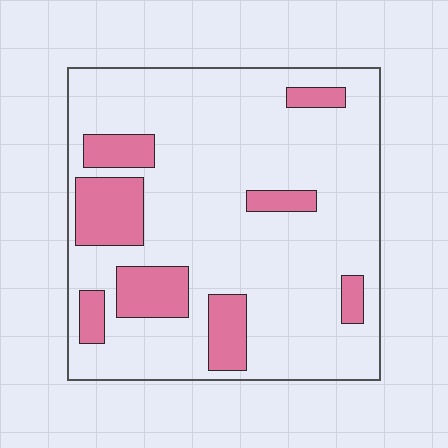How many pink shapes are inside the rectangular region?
8.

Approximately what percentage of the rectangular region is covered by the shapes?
Approximately 20%.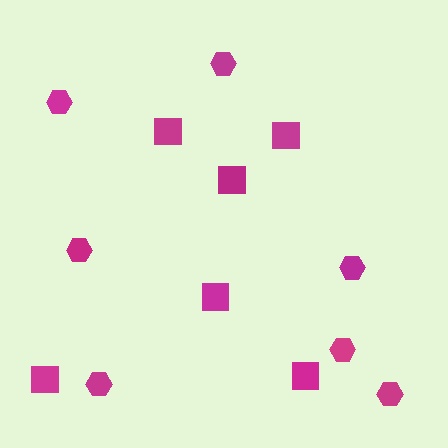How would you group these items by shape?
There are 2 groups: one group of hexagons (7) and one group of squares (6).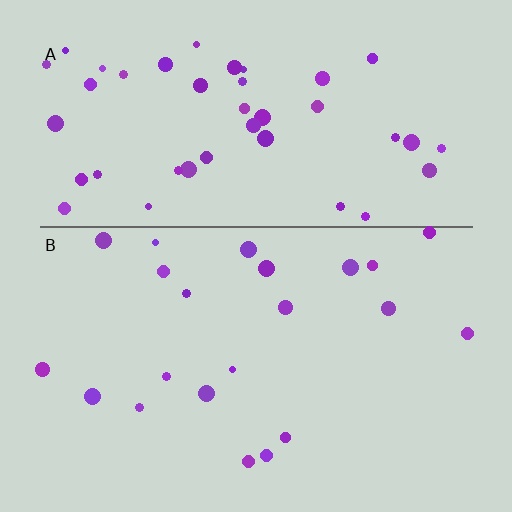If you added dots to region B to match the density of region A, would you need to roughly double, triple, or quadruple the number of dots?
Approximately double.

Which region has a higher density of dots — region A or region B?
A (the top).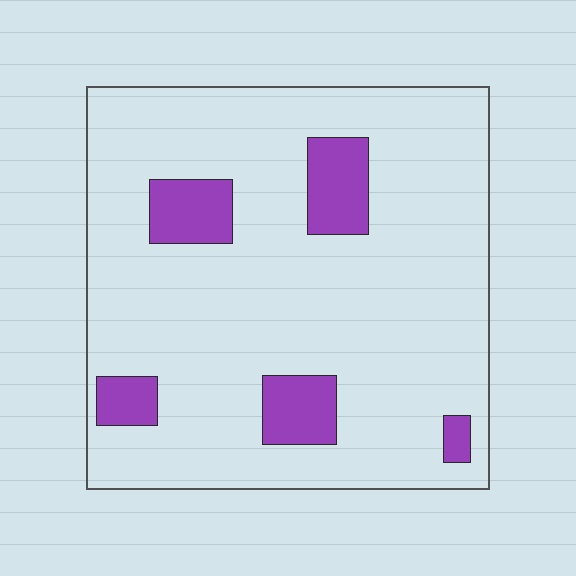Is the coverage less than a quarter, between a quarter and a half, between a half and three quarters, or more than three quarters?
Less than a quarter.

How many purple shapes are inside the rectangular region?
5.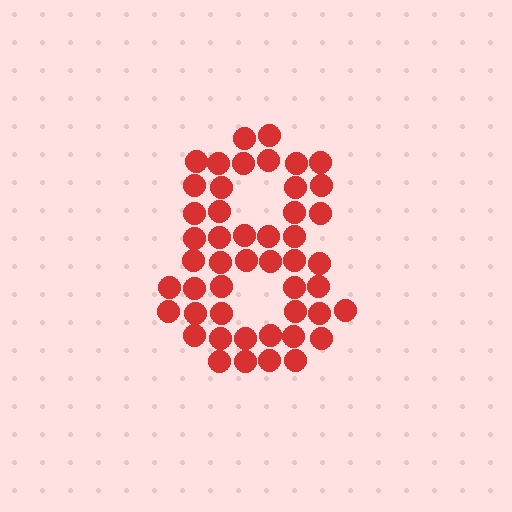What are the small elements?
The small elements are circles.